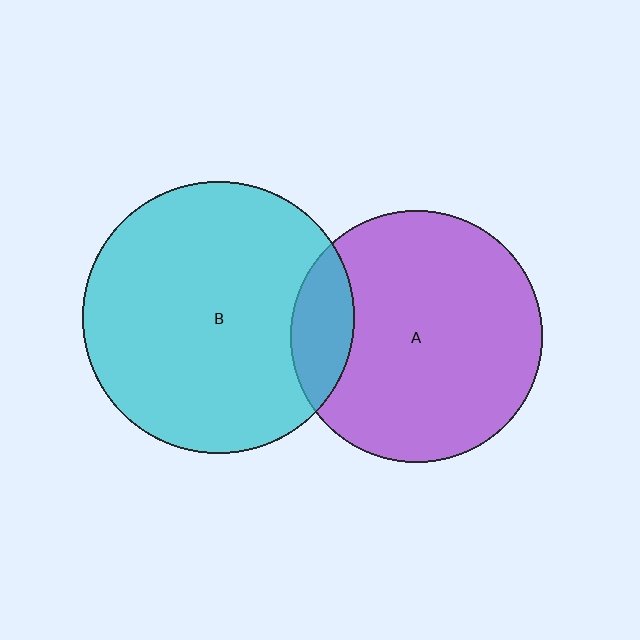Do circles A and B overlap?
Yes.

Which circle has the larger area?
Circle B (cyan).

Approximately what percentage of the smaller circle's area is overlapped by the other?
Approximately 15%.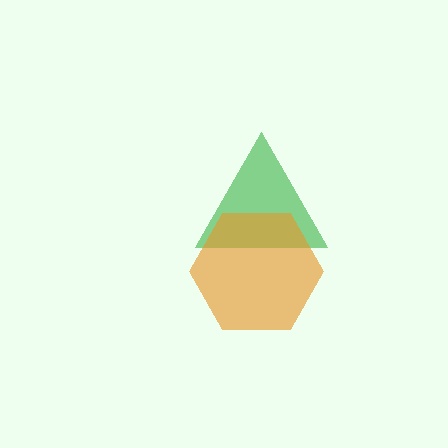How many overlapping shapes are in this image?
There are 2 overlapping shapes in the image.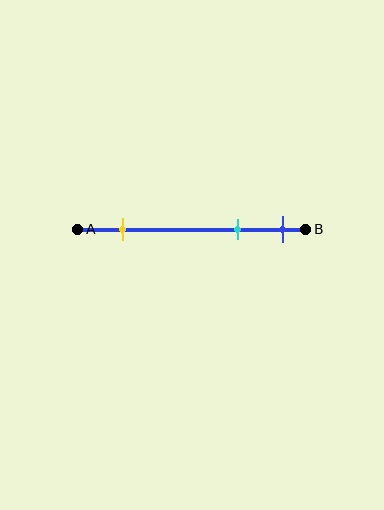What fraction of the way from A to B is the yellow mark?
The yellow mark is approximately 20% (0.2) of the way from A to B.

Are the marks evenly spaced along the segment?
No, the marks are not evenly spaced.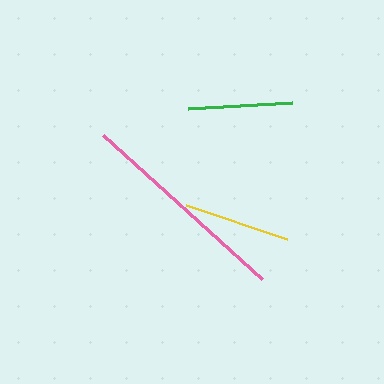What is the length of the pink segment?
The pink segment is approximately 215 pixels long.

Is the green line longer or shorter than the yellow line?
The yellow line is longer than the green line.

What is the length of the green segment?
The green segment is approximately 104 pixels long.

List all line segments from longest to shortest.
From longest to shortest: pink, yellow, green.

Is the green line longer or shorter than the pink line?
The pink line is longer than the green line.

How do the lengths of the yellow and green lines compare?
The yellow and green lines are approximately the same length.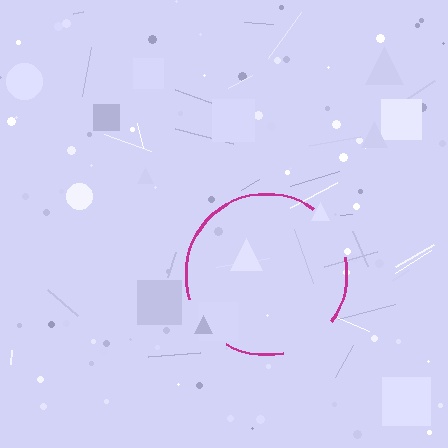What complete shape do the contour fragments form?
The contour fragments form a circle.